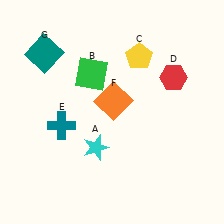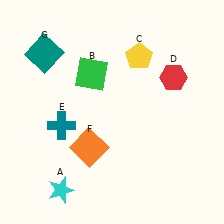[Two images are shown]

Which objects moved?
The objects that moved are: the cyan star (A), the orange square (F).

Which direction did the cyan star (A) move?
The cyan star (A) moved down.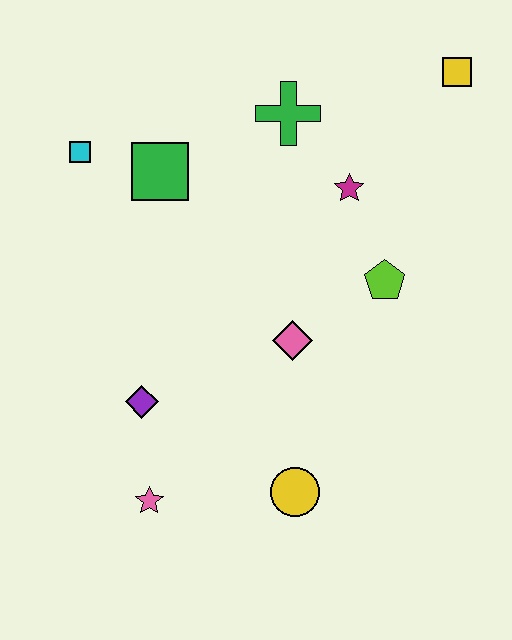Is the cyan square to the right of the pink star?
No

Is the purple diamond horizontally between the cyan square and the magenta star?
Yes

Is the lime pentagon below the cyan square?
Yes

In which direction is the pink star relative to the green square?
The pink star is below the green square.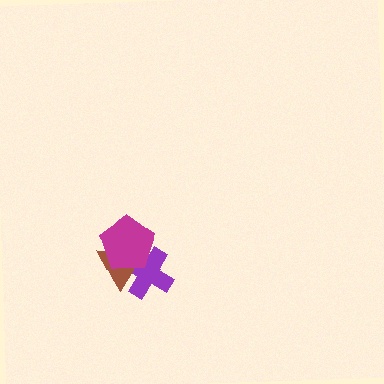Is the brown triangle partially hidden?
Yes, it is partially covered by another shape.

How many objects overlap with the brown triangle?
2 objects overlap with the brown triangle.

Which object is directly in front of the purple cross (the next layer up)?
The brown triangle is directly in front of the purple cross.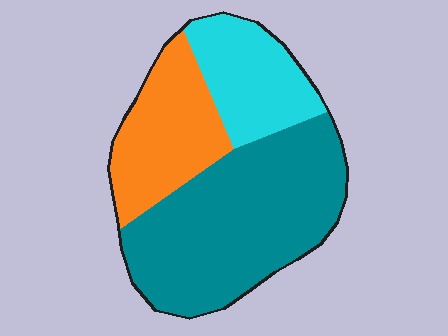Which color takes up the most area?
Teal, at roughly 55%.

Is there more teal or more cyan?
Teal.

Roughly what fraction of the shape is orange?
Orange takes up about one quarter (1/4) of the shape.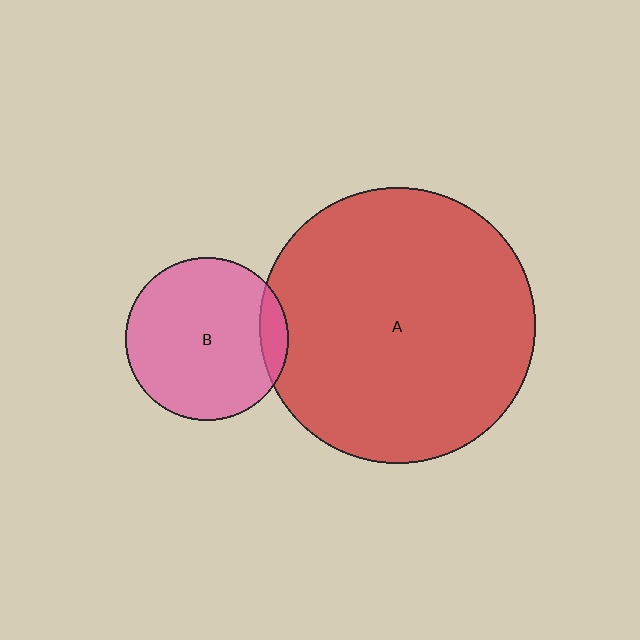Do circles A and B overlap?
Yes.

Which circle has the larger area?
Circle A (red).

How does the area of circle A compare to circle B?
Approximately 2.9 times.